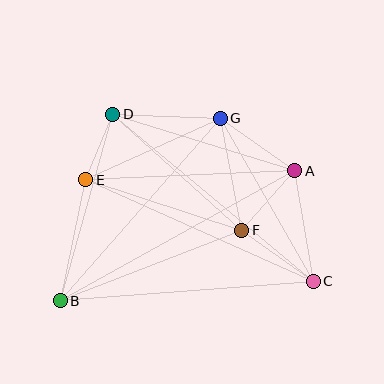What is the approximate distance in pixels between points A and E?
The distance between A and E is approximately 209 pixels.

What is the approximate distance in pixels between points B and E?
The distance between B and E is approximately 124 pixels.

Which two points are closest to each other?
Points D and E are closest to each other.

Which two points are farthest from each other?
Points A and B are farthest from each other.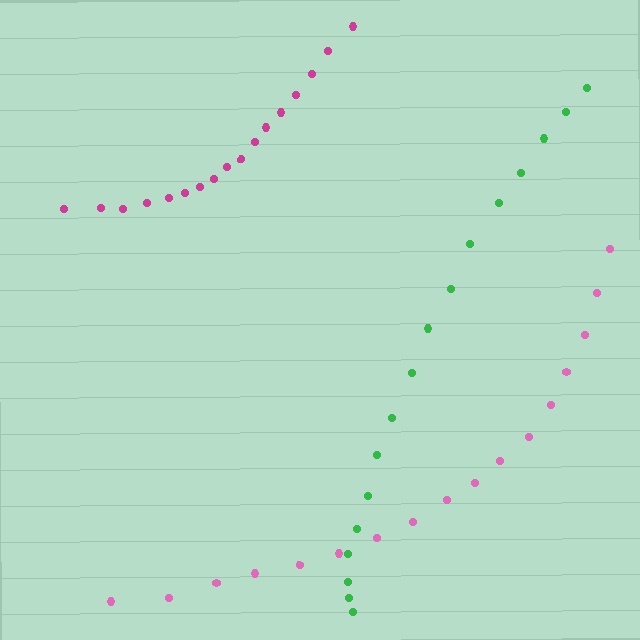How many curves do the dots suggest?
There are 3 distinct paths.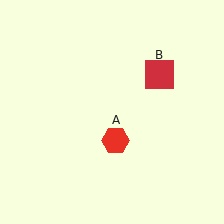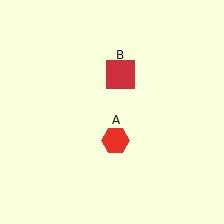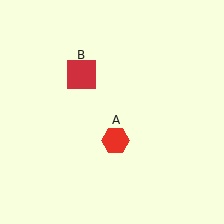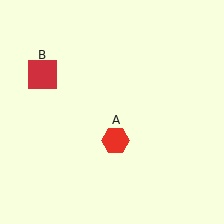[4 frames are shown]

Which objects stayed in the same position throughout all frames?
Red hexagon (object A) remained stationary.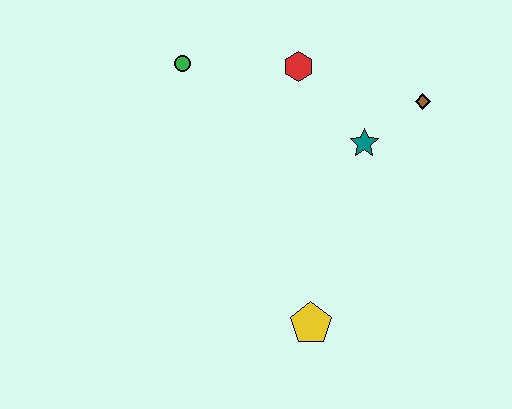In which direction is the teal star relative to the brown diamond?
The teal star is to the left of the brown diamond.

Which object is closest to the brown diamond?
The teal star is closest to the brown diamond.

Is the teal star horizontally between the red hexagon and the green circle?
No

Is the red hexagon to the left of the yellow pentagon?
Yes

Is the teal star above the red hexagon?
No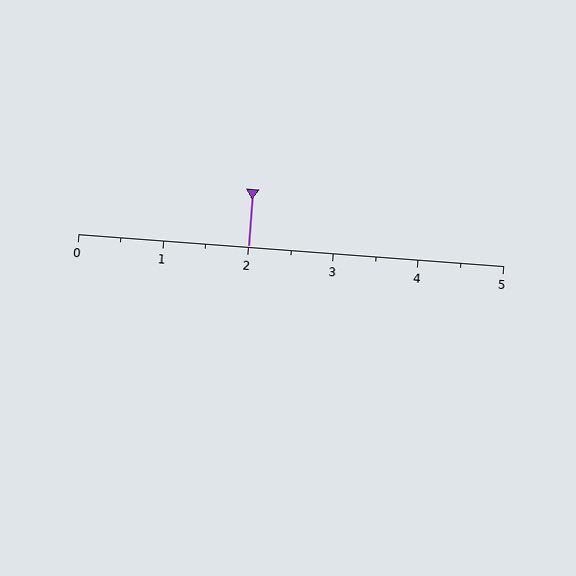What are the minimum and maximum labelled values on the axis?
The axis runs from 0 to 5.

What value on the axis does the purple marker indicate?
The marker indicates approximately 2.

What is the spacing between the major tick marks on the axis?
The major ticks are spaced 1 apart.